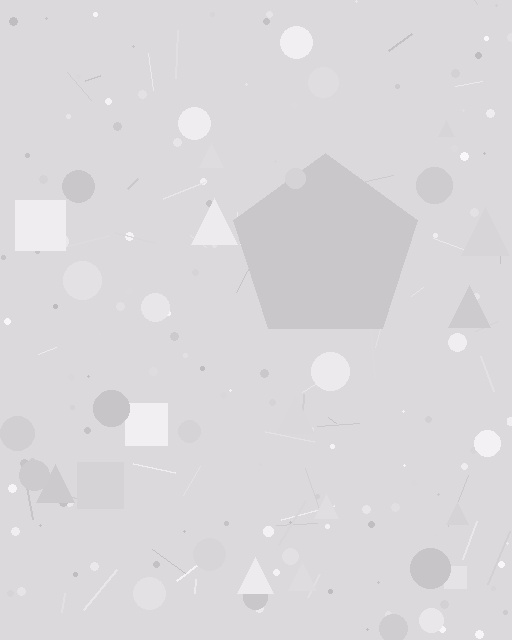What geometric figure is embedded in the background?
A pentagon is embedded in the background.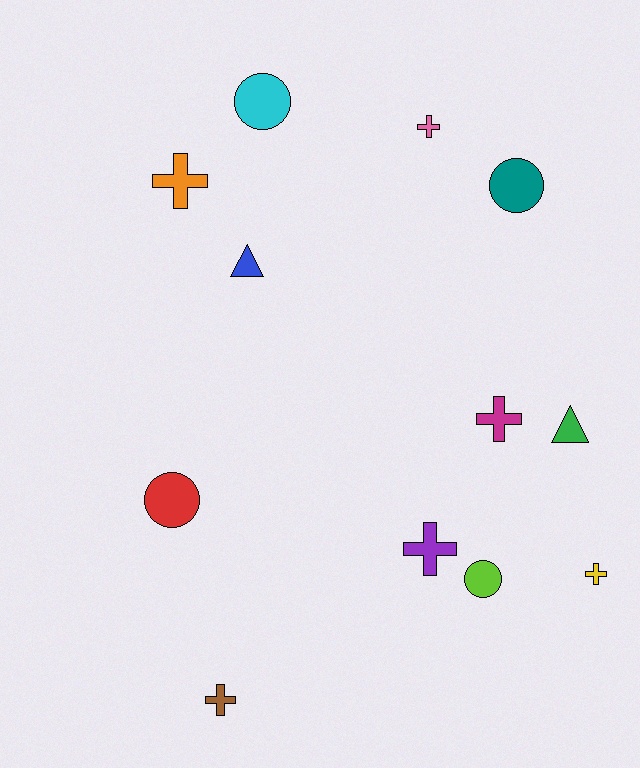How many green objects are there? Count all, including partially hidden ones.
There is 1 green object.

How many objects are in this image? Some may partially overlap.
There are 12 objects.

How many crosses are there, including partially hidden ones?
There are 6 crosses.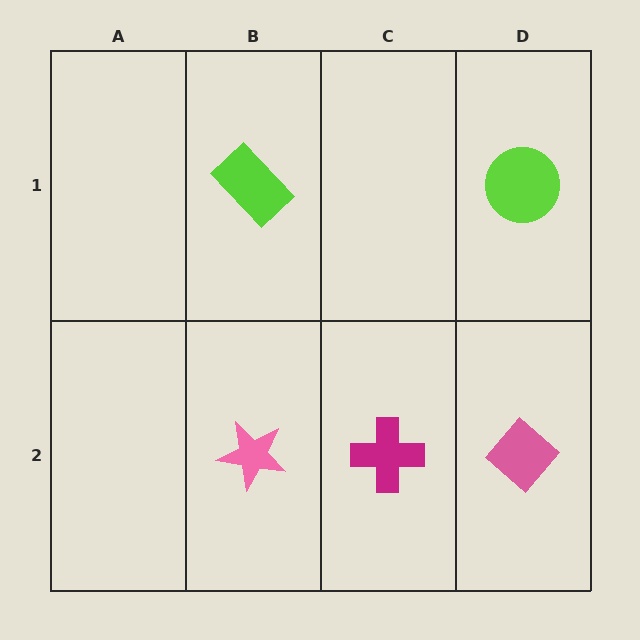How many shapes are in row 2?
3 shapes.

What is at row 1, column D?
A lime circle.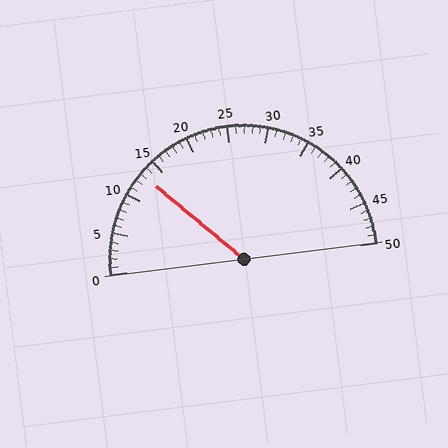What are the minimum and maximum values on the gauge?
The gauge ranges from 0 to 50.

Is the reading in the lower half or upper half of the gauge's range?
The reading is in the lower half of the range (0 to 50).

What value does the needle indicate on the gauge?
The needle indicates approximately 13.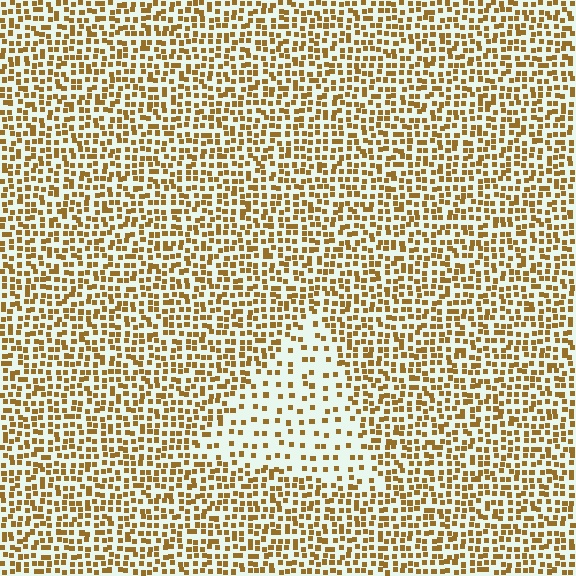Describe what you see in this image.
The image contains small brown elements arranged at two different densities. A triangle-shaped region is visible where the elements are less densely packed than the surrounding area.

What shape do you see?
I see a triangle.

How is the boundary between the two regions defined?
The boundary is defined by a change in element density (approximately 2.4x ratio). All elements are the same color, size, and shape.